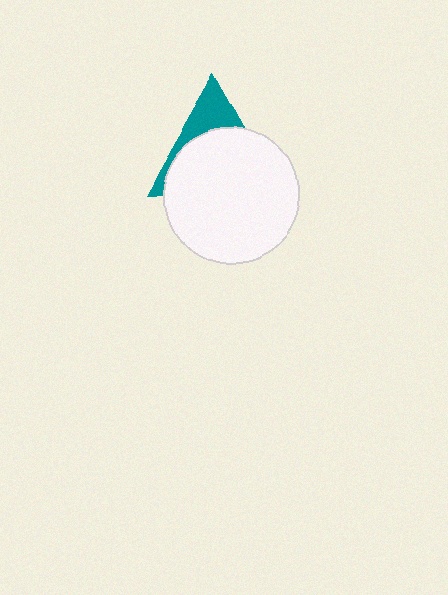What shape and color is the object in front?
The object in front is a white circle.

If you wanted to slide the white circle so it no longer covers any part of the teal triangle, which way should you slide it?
Slide it down — that is the most direct way to separate the two shapes.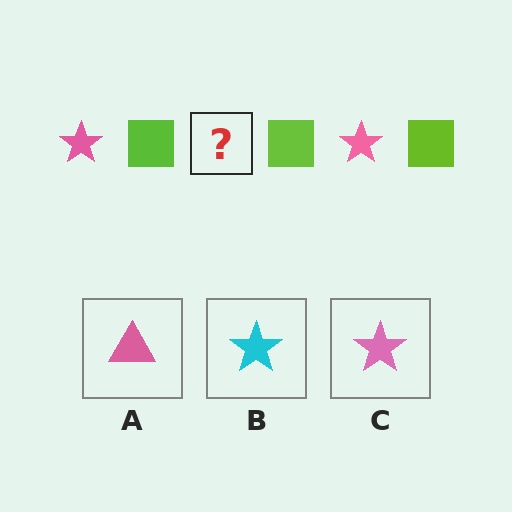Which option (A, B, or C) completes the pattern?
C.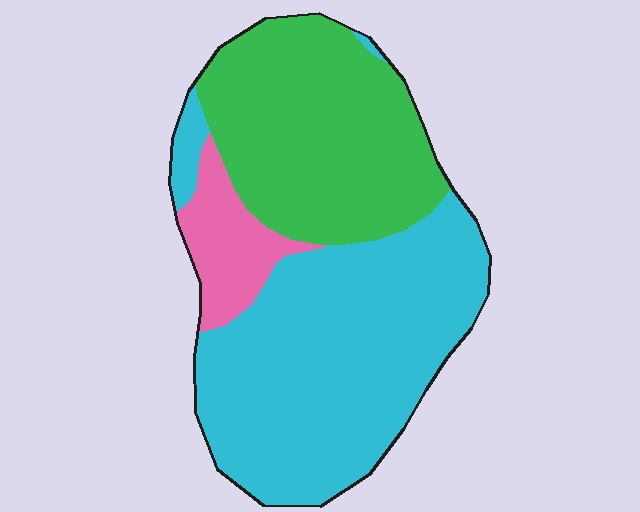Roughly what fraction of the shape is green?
Green covers around 35% of the shape.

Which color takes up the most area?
Cyan, at roughly 55%.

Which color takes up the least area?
Pink, at roughly 10%.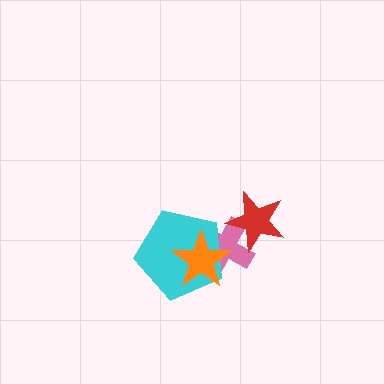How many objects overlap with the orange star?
2 objects overlap with the orange star.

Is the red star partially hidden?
No, no other shape covers it.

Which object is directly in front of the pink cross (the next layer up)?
The red star is directly in front of the pink cross.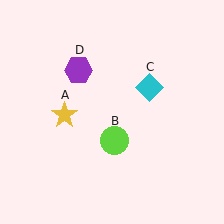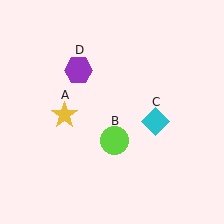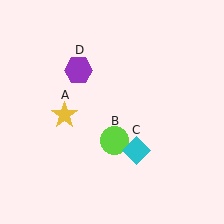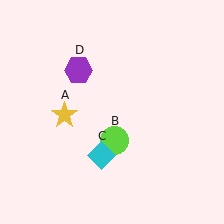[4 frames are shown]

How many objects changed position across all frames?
1 object changed position: cyan diamond (object C).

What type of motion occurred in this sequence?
The cyan diamond (object C) rotated clockwise around the center of the scene.